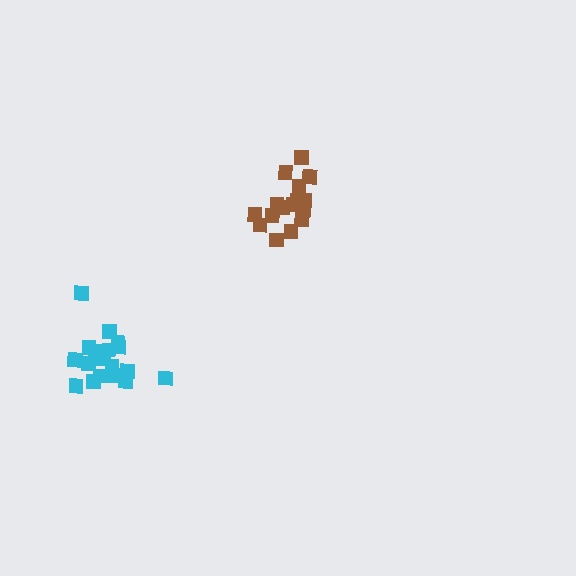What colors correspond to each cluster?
The clusters are colored: cyan, brown.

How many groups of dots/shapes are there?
There are 2 groups.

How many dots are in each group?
Group 1: 20 dots, Group 2: 16 dots (36 total).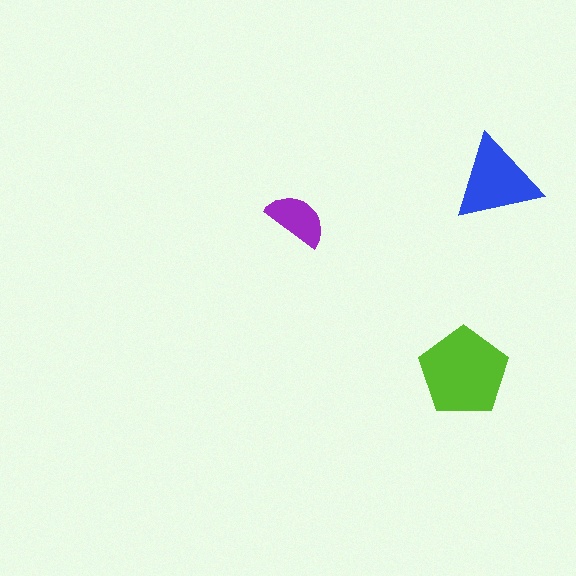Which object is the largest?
The lime pentagon.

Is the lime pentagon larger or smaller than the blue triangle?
Larger.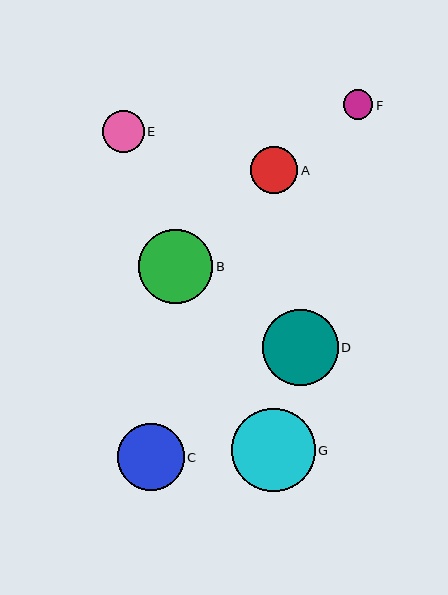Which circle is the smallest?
Circle F is the smallest with a size of approximately 29 pixels.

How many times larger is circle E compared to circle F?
Circle E is approximately 1.4 times the size of circle F.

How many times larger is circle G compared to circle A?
Circle G is approximately 1.8 times the size of circle A.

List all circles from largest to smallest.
From largest to smallest: G, D, B, C, A, E, F.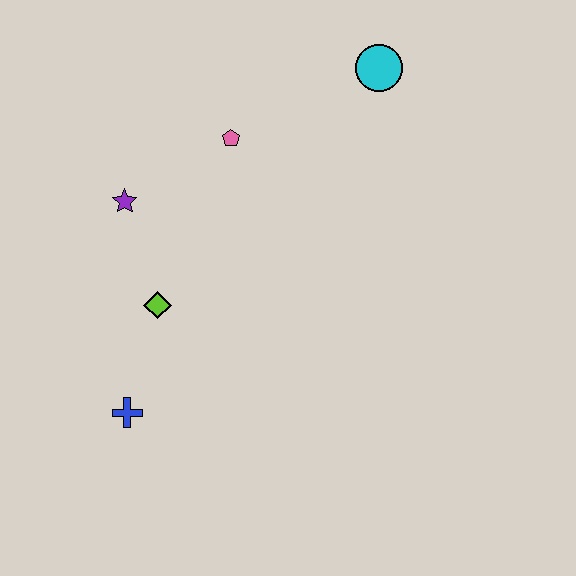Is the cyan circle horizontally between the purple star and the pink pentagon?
No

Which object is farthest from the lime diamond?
The cyan circle is farthest from the lime diamond.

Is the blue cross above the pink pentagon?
No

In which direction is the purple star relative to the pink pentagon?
The purple star is to the left of the pink pentagon.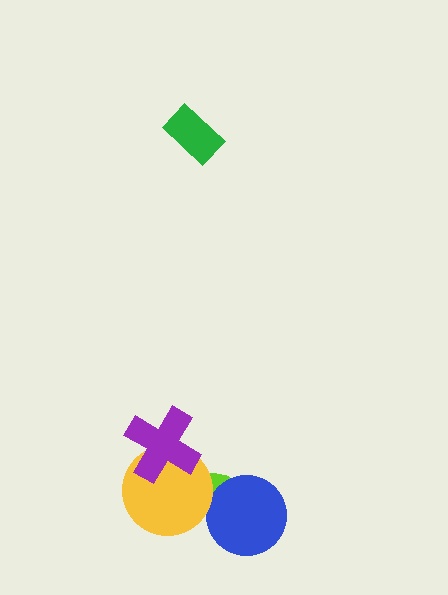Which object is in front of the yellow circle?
The purple cross is in front of the yellow circle.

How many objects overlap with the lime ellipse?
2 objects overlap with the lime ellipse.